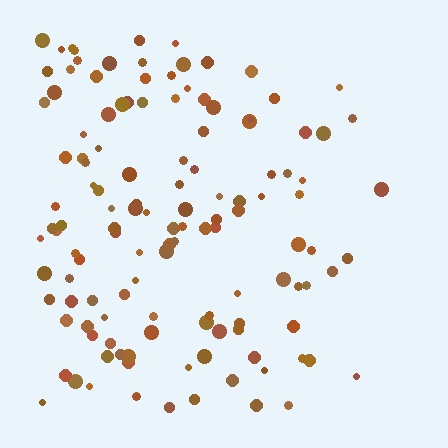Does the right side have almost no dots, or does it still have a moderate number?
Still a moderate number, just noticeably fewer than the left.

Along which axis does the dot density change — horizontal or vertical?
Horizontal.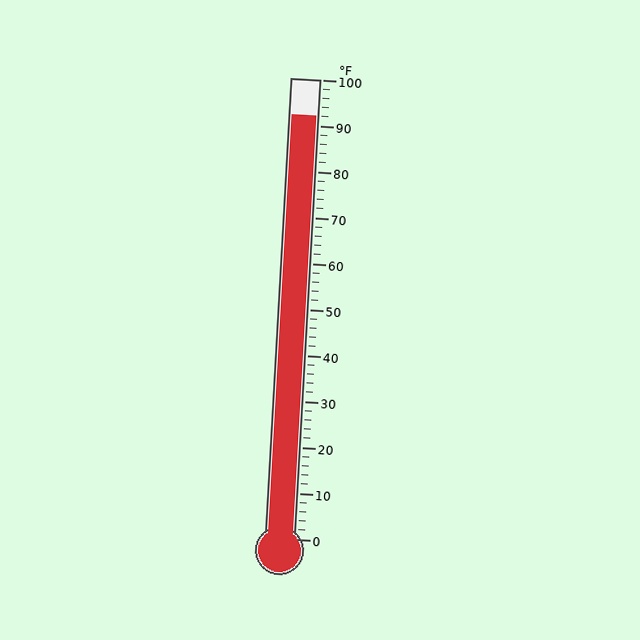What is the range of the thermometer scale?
The thermometer scale ranges from 0°F to 100°F.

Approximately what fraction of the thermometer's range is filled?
The thermometer is filled to approximately 90% of its range.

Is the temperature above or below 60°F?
The temperature is above 60°F.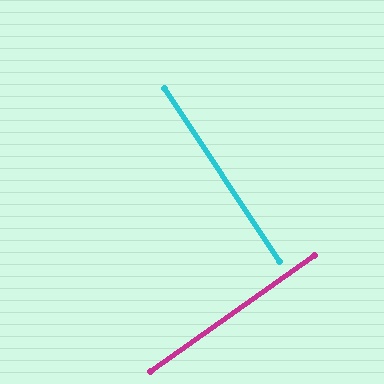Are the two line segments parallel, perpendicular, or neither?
Perpendicular — they meet at approximately 88°.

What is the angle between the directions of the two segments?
Approximately 88 degrees.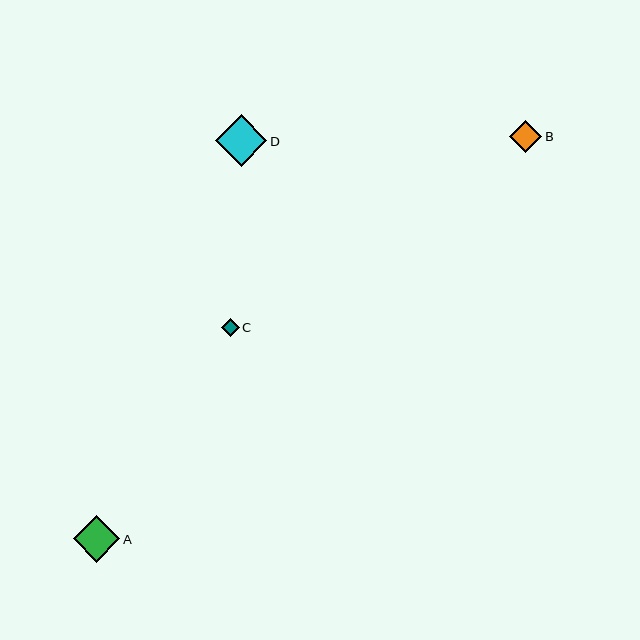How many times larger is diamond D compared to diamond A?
Diamond D is approximately 1.1 times the size of diamond A.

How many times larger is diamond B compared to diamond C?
Diamond B is approximately 1.8 times the size of diamond C.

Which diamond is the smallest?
Diamond C is the smallest with a size of approximately 18 pixels.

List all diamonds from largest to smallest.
From largest to smallest: D, A, B, C.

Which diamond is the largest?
Diamond D is the largest with a size of approximately 52 pixels.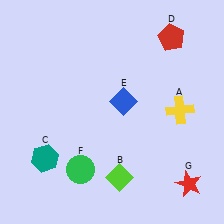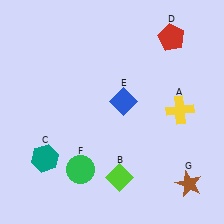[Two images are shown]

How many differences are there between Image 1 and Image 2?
There is 1 difference between the two images.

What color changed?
The star (G) changed from red in Image 1 to brown in Image 2.